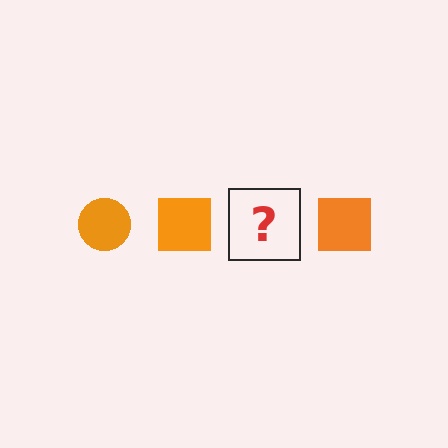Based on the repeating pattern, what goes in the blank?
The blank should be an orange circle.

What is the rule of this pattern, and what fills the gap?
The rule is that the pattern cycles through circle, square shapes in orange. The gap should be filled with an orange circle.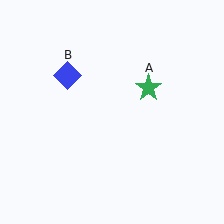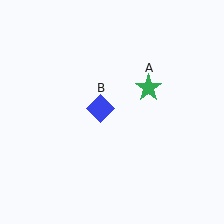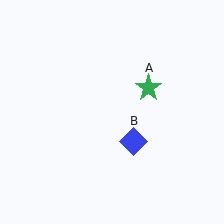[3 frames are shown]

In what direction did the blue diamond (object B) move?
The blue diamond (object B) moved down and to the right.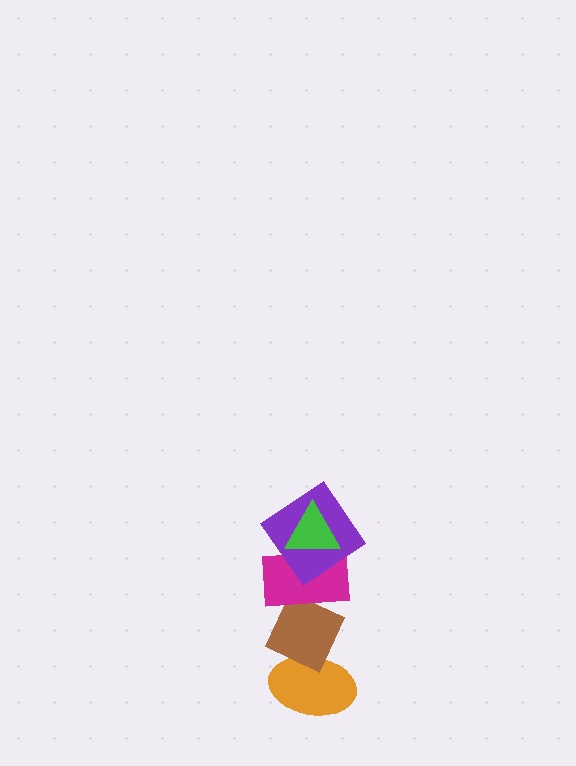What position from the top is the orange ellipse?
The orange ellipse is 5th from the top.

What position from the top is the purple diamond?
The purple diamond is 2nd from the top.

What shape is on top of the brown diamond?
The magenta rectangle is on top of the brown diamond.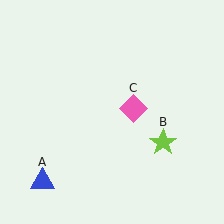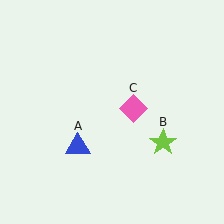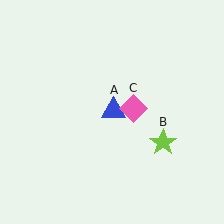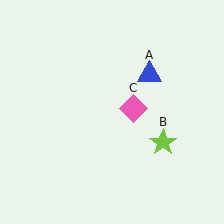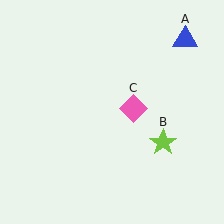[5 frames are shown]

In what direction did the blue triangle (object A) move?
The blue triangle (object A) moved up and to the right.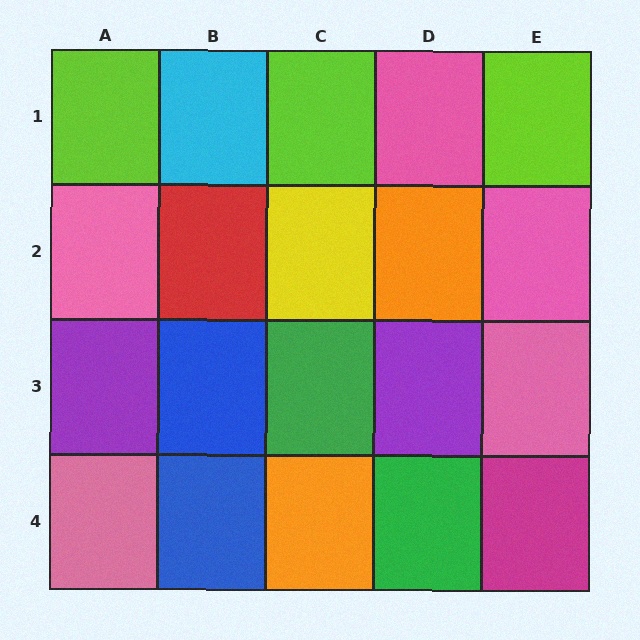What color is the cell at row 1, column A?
Lime.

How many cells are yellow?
1 cell is yellow.